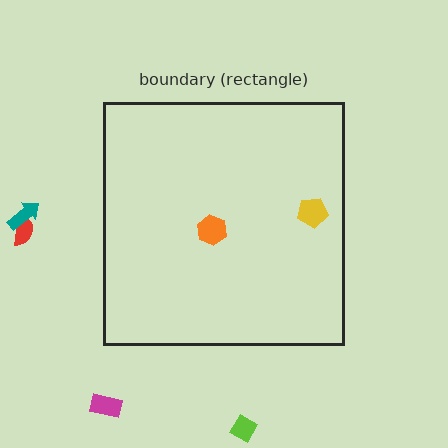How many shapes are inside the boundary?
2 inside, 4 outside.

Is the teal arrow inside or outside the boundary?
Outside.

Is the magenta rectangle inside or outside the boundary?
Outside.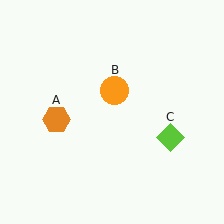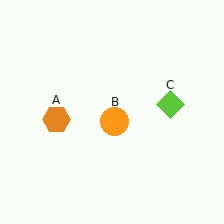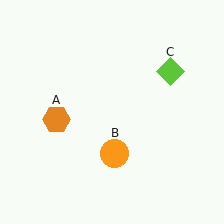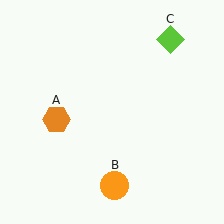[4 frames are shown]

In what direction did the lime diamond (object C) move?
The lime diamond (object C) moved up.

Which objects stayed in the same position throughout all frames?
Orange hexagon (object A) remained stationary.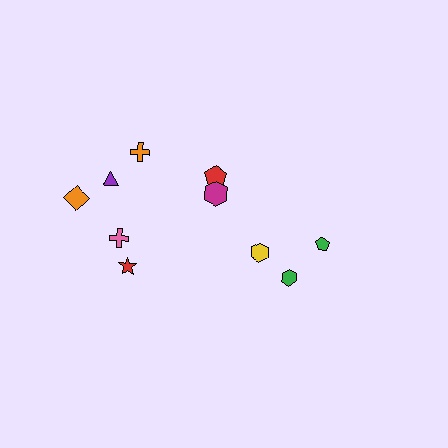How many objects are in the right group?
There are 4 objects.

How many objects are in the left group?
There are 6 objects.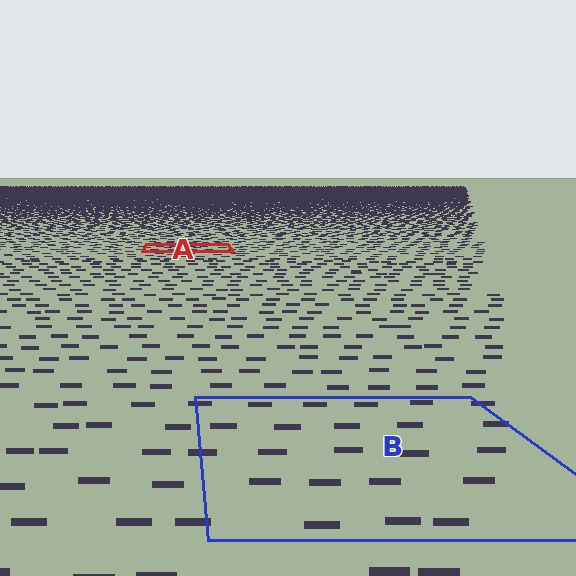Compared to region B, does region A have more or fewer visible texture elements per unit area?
Region A has more texture elements per unit area — they are packed more densely because it is farther away.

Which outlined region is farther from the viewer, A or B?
Region A is farther from the viewer — the texture elements inside it appear smaller and more densely packed.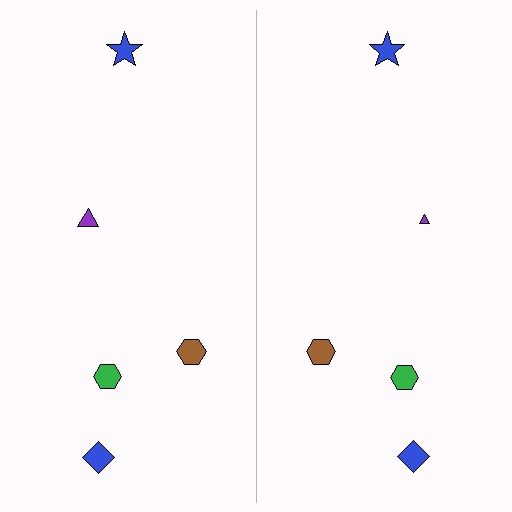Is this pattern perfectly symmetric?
No, the pattern is not perfectly symmetric. The purple triangle on the right side has a different size than its mirror counterpart.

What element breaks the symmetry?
The purple triangle on the right side has a different size than its mirror counterpart.